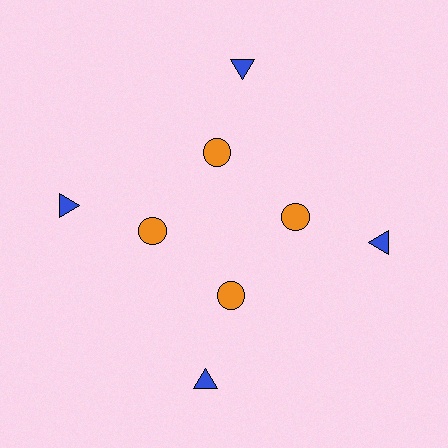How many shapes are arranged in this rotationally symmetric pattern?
There are 8 shapes, arranged in 4 groups of 2.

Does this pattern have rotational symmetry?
Yes, this pattern has 4-fold rotational symmetry. It looks the same after rotating 90 degrees around the center.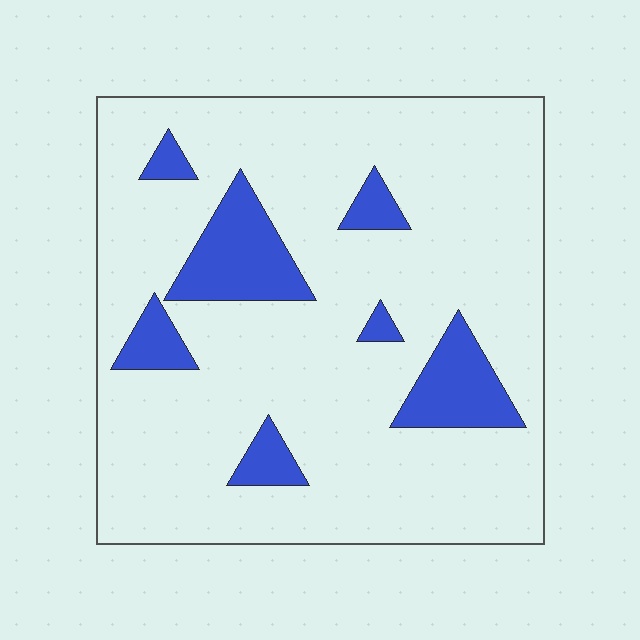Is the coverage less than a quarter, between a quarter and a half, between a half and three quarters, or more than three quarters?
Less than a quarter.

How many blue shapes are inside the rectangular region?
7.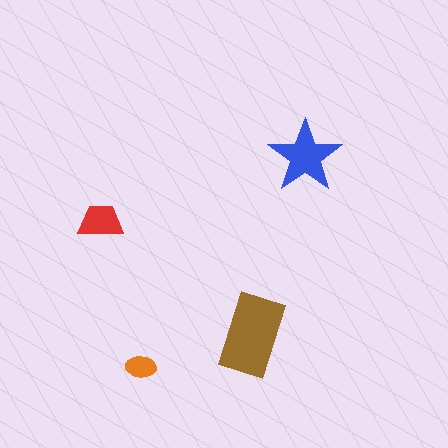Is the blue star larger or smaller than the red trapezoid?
Larger.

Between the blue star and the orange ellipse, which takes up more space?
The blue star.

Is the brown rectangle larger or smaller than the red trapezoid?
Larger.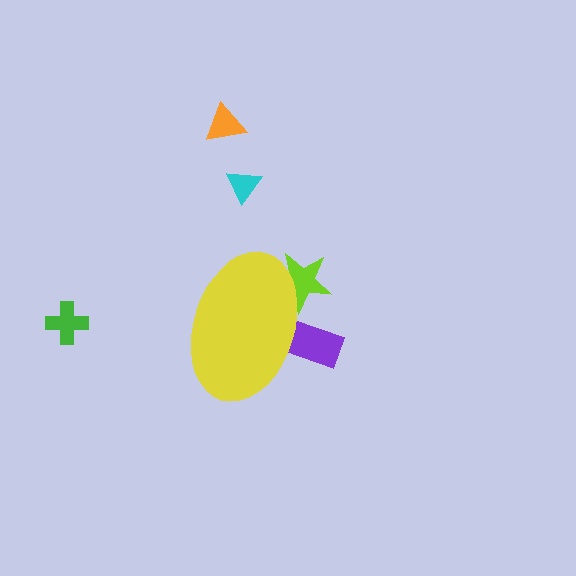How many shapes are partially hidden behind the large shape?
2 shapes are partially hidden.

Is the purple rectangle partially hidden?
Yes, the purple rectangle is partially hidden behind the yellow ellipse.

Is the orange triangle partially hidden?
No, the orange triangle is fully visible.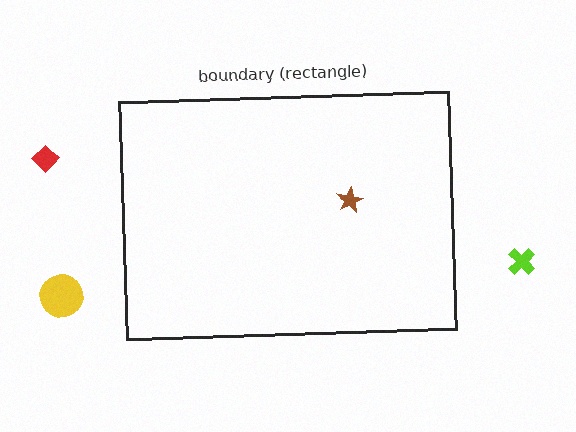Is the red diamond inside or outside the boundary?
Outside.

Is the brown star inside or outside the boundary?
Inside.